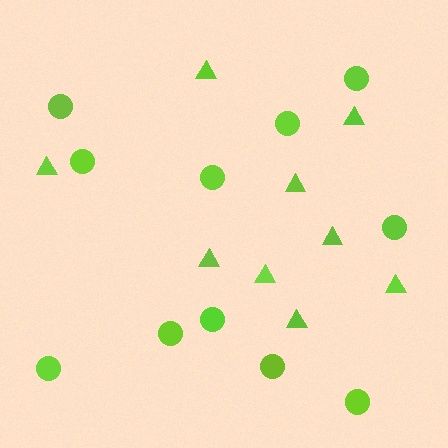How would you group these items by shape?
There are 2 groups: one group of triangles (9) and one group of circles (11).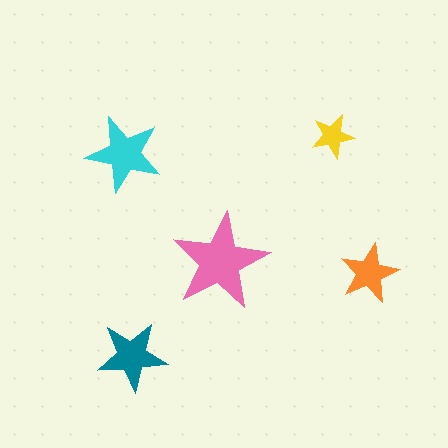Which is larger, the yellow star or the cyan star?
The cyan one.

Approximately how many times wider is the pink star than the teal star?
About 1.5 times wider.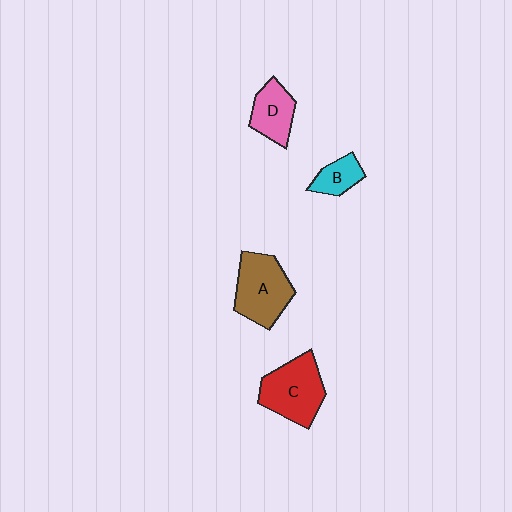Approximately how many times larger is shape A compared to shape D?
Approximately 1.5 times.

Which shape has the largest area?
Shape C (red).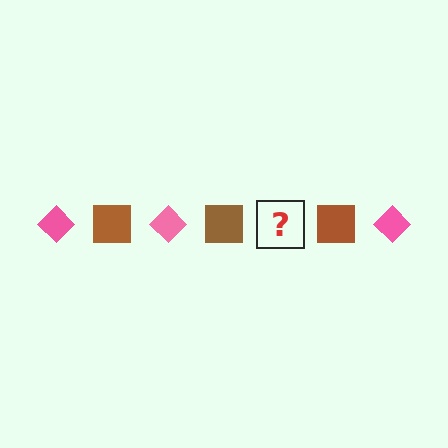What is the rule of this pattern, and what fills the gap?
The rule is that the pattern alternates between pink diamond and brown square. The gap should be filled with a pink diamond.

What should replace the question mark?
The question mark should be replaced with a pink diamond.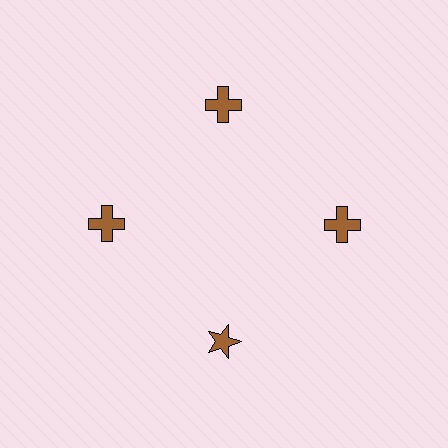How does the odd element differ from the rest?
It has a different shape: star instead of cross.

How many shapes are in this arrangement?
There are 4 shapes arranged in a ring pattern.